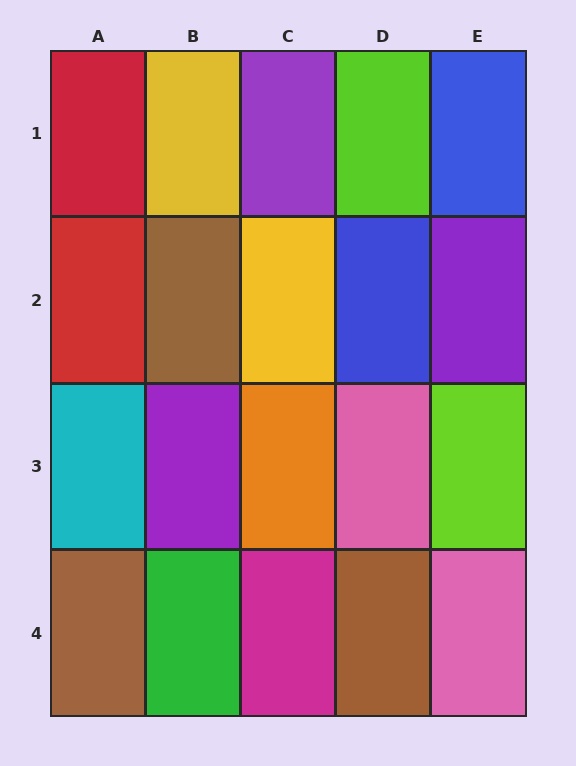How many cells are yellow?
2 cells are yellow.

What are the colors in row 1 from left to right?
Red, yellow, purple, lime, blue.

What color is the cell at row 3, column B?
Purple.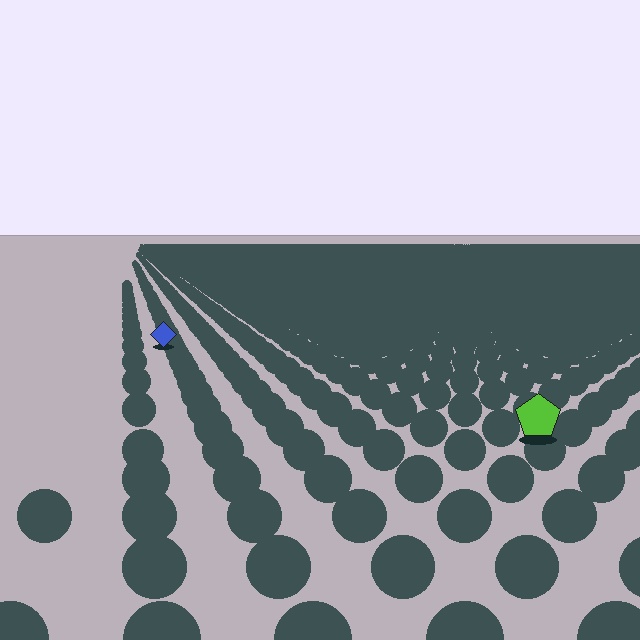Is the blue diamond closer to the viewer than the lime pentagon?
No. The lime pentagon is closer — you can tell from the texture gradient: the ground texture is coarser near it.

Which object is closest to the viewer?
The lime pentagon is closest. The texture marks near it are larger and more spread out.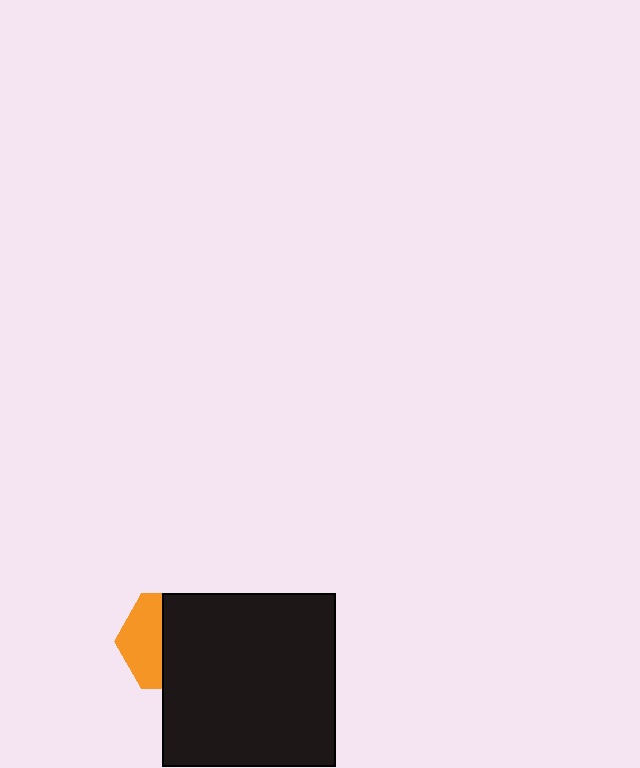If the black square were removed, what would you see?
You would see the complete orange hexagon.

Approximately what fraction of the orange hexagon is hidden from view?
Roughly 59% of the orange hexagon is hidden behind the black square.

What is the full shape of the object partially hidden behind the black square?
The partially hidden object is an orange hexagon.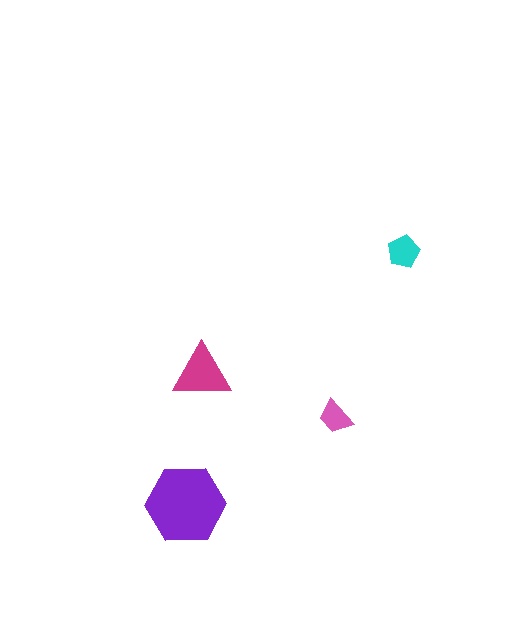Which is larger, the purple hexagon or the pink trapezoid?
The purple hexagon.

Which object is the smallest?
The pink trapezoid.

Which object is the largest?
The purple hexagon.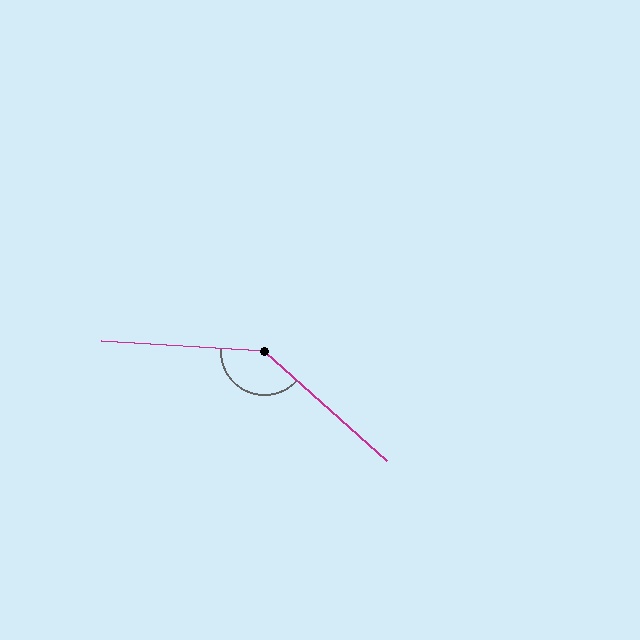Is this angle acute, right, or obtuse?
It is obtuse.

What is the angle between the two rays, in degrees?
Approximately 142 degrees.